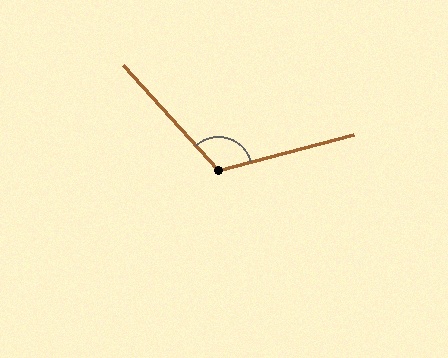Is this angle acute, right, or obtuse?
It is obtuse.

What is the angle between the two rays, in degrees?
Approximately 117 degrees.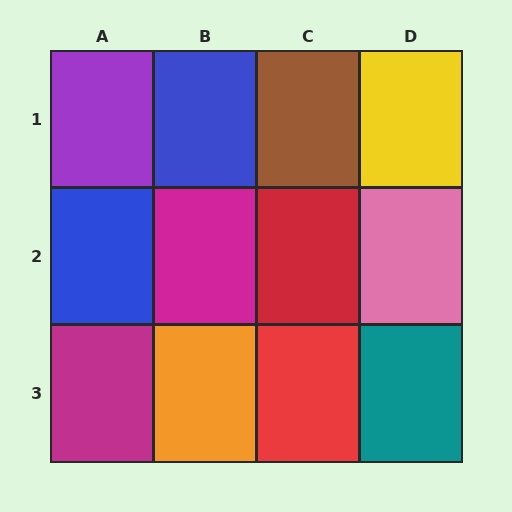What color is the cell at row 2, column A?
Blue.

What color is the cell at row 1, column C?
Brown.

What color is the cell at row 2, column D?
Pink.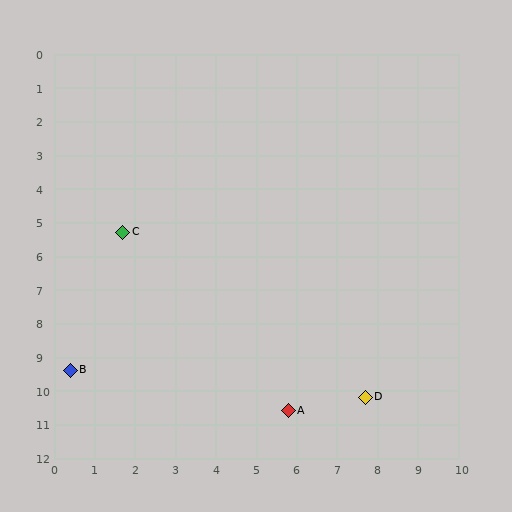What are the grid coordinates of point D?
Point D is at approximately (7.7, 10.2).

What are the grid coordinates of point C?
Point C is at approximately (1.7, 5.3).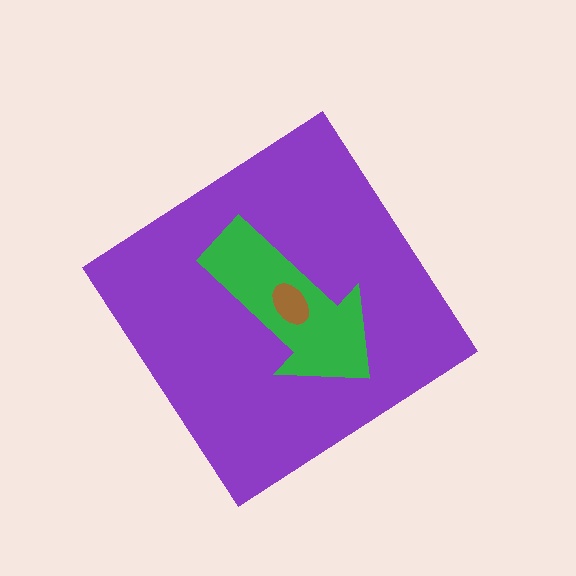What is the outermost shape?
The purple diamond.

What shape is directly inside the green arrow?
The brown ellipse.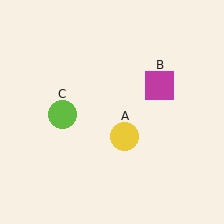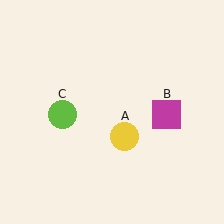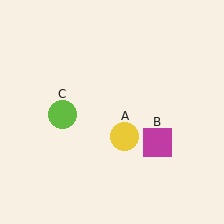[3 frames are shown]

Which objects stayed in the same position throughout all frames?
Yellow circle (object A) and lime circle (object C) remained stationary.